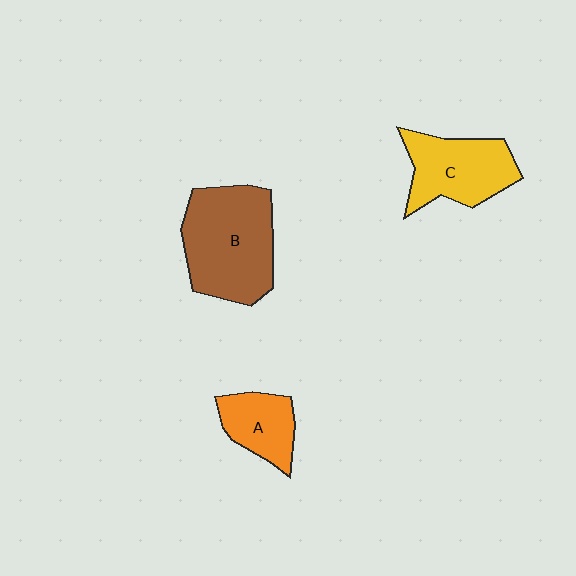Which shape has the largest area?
Shape B (brown).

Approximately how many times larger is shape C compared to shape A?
Approximately 1.5 times.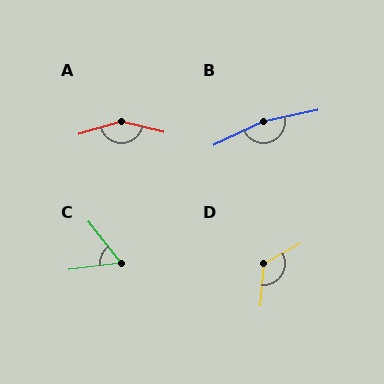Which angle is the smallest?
C, at approximately 59 degrees.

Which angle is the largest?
B, at approximately 166 degrees.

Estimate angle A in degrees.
Approximately 150 degrees.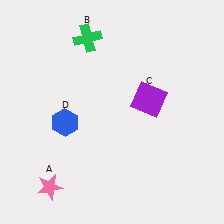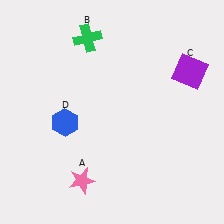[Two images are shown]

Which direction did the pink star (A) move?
The pink star (A) moved right.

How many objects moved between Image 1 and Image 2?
2 objects moved between the two images.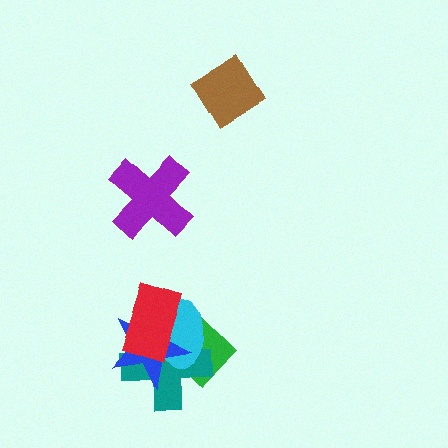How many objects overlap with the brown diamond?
0 objects overlap with the brown diamond.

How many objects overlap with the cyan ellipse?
4 objects overlap with the cyan ellipse.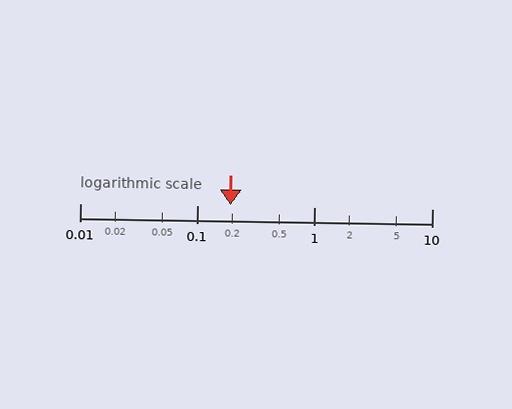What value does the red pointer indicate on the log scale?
The pointer indicates approximately 0.19.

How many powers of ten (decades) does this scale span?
The scale spans 3 decades, from 0.01 to 10.